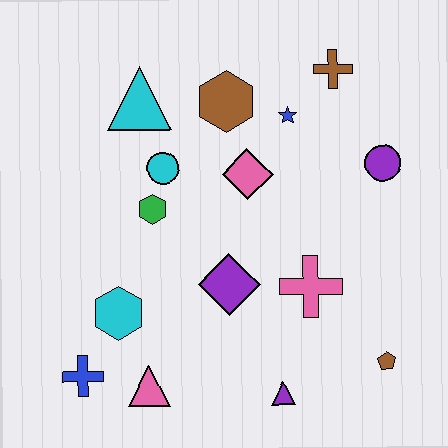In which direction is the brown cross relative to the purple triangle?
The brown cross is above the purple triangle.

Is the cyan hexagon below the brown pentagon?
No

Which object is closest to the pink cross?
The purple diamond is closest to the pink cross.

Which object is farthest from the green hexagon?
The brown pentagon is farthest from the green hexagon.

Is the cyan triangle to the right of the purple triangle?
No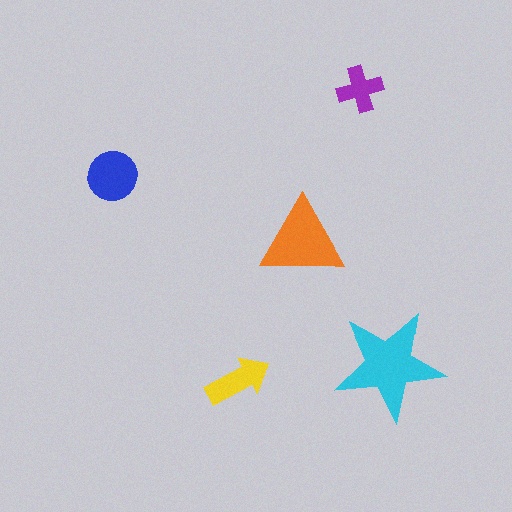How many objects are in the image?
There are 5 objects in the image.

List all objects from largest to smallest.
The cyan star, the orange triangle, the blue circle, the yellow arrow, the purple cross.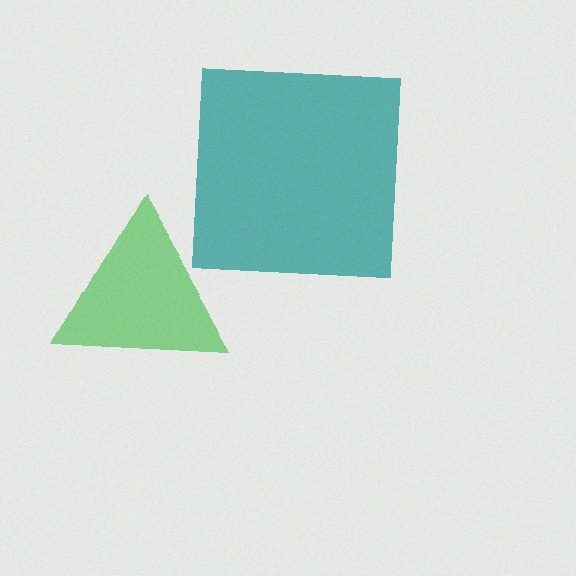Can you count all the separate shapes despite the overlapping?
Yes, there are 2 separate shapes.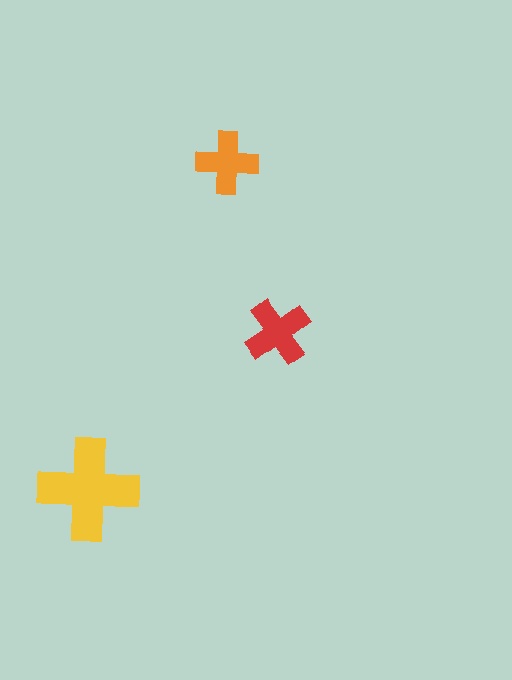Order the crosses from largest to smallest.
the yellow one, the red one, the orange one.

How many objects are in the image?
There are 3 objects in the image.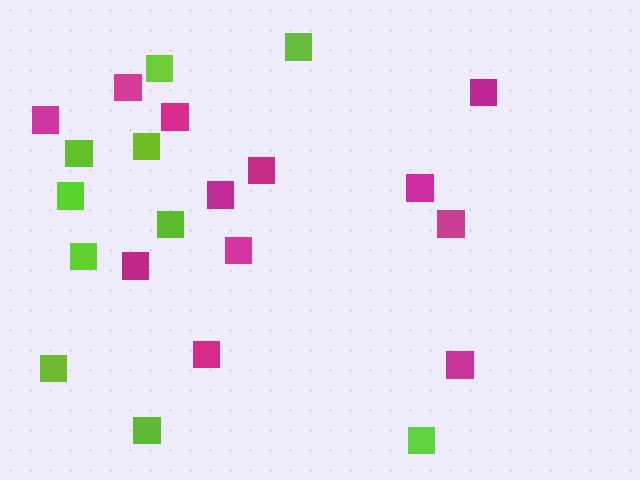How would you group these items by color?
There are 2 groups: one group of lime squares (10) and one group of magenta squares (12).